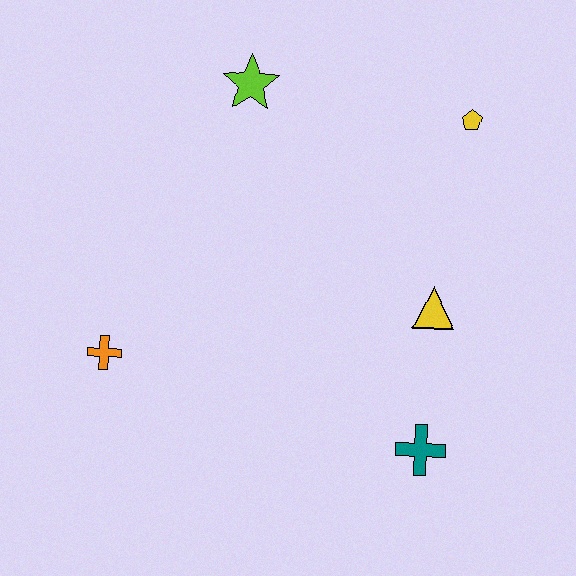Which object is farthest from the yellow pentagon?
The orange cross is farthest from the yellow pentagon.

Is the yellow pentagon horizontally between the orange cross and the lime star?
No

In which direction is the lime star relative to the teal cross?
The lime star is above the teal cross.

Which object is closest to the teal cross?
The yellow triangle is closest to the teal cross.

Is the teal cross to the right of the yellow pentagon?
No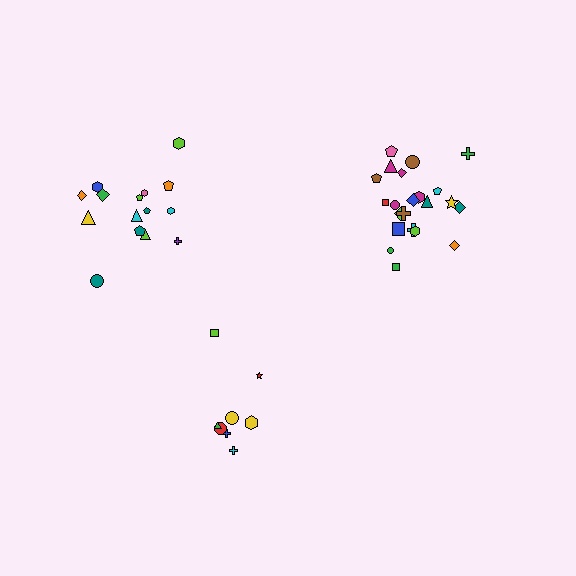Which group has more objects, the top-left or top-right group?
The top-right group.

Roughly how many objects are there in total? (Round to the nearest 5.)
Roughly 45 objects in total.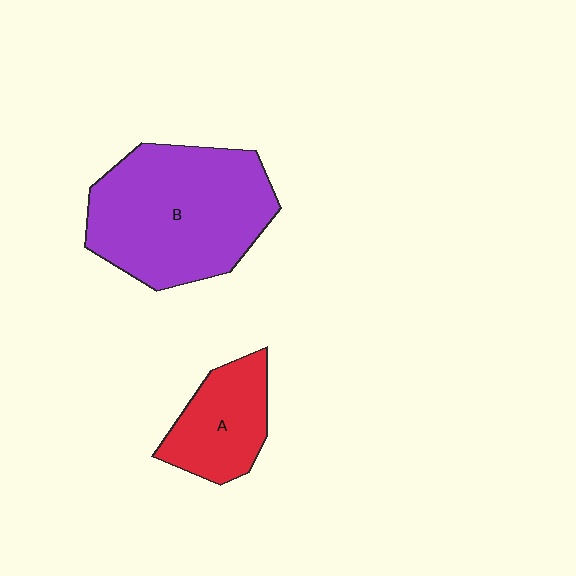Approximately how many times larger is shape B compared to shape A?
Approximately 2.2 times.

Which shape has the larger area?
Shape B (purple).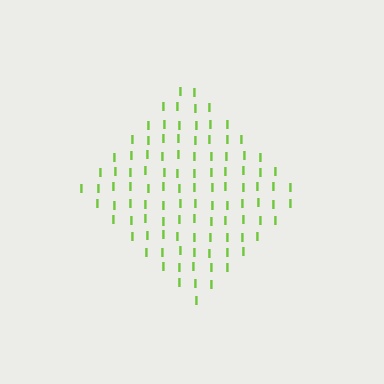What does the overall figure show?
The overall figure shows a diamond.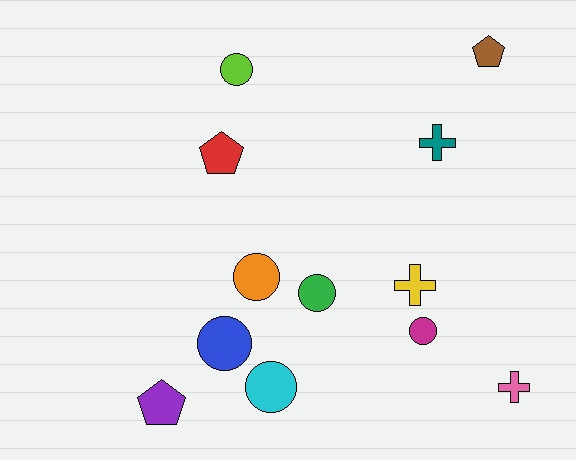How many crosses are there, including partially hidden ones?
There are 3 crosses.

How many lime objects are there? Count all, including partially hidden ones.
There is 1 lime object.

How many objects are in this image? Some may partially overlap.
There are 12 objects.